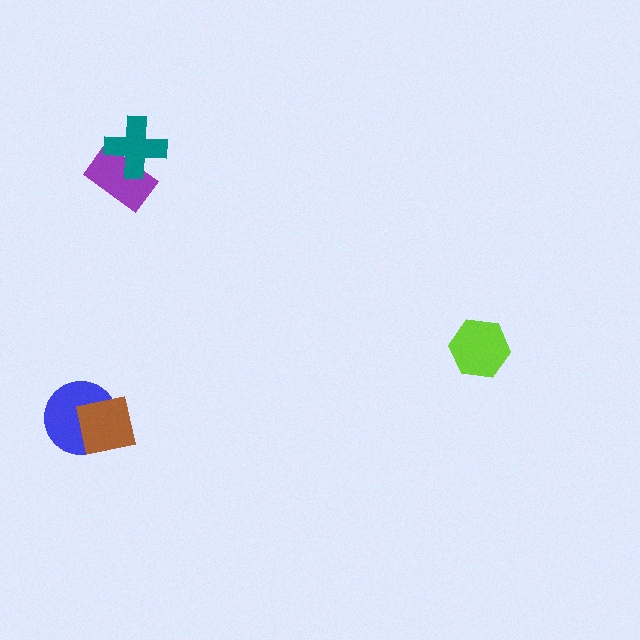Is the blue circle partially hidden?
Yes, it is partially covered by another shape.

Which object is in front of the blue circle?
The brown square is in front of the blue circle.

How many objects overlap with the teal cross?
1 object overlaps with the teal cross.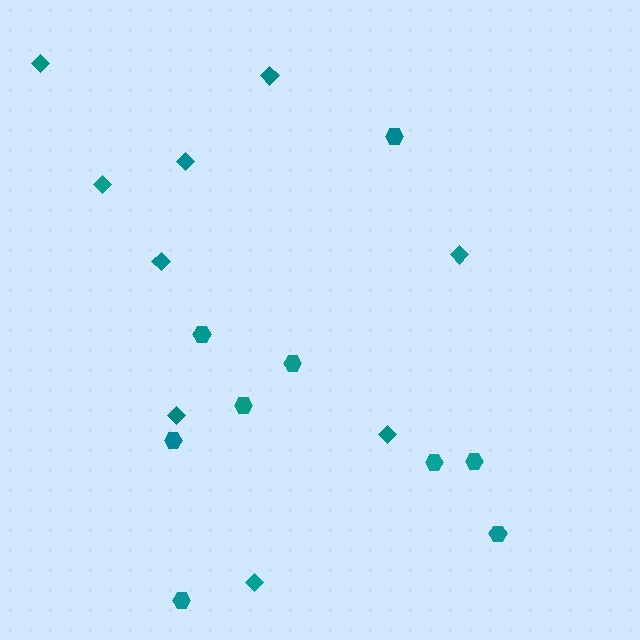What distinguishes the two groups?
There are 2 groups: one group of diamonds (9) and one group of hexagons (9).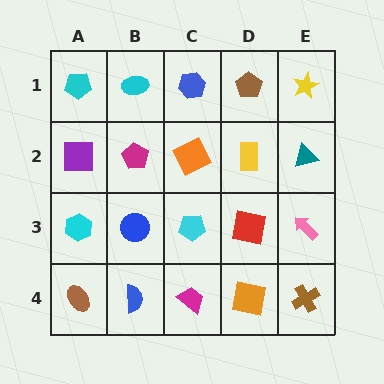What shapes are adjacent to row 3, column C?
An orange square (row 2, column C), a magenta trapezoid (row 4, column C), a blue circle (row 3, column B), a red square (row 3, column D).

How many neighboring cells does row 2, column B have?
4.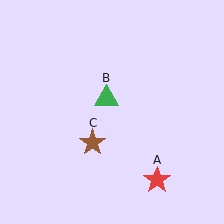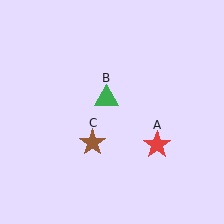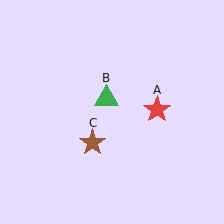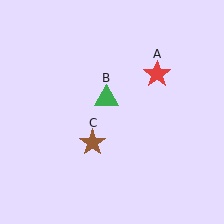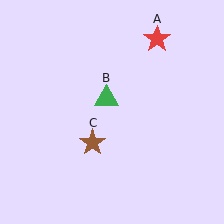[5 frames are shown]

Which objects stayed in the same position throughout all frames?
Green triangle (object B) and brown star (object C) remained stationary.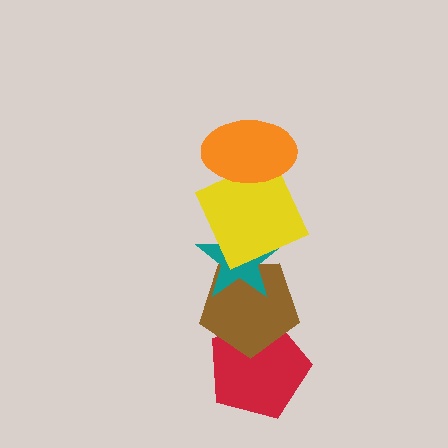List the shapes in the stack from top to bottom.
From top to bottom: the orange ellipse, the yellow square, the teal star, the brown pentagon, the red pentagon.